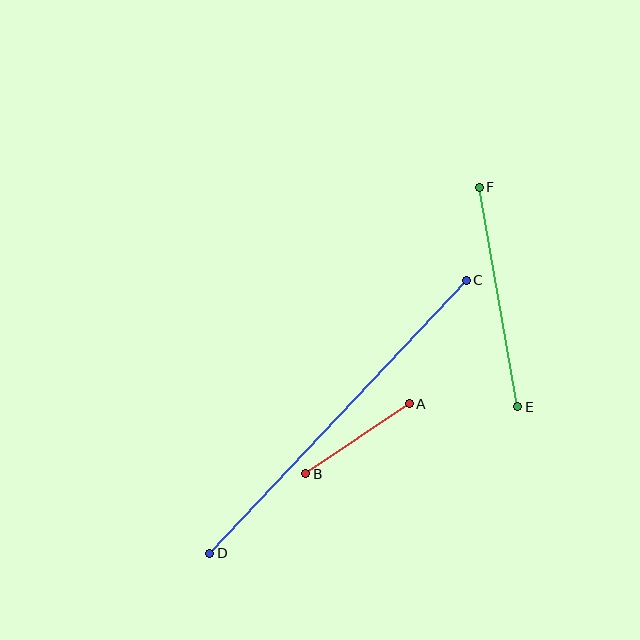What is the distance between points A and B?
The distance is approximately 125 pixels.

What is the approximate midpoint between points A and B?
The midpoint is at approximately (358, 439) pixels.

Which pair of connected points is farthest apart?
Points C and D are farthest apart.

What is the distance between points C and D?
The distance is approximately 375 pixels.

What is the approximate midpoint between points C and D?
The midpoint is at approximately (338, 417) pixels.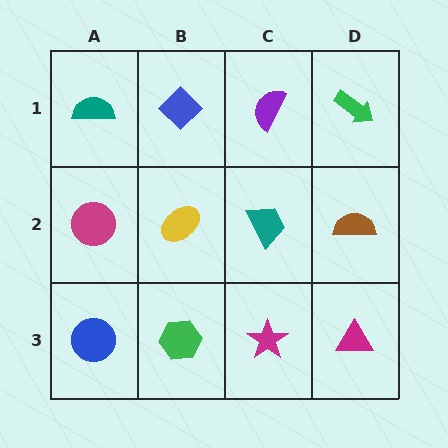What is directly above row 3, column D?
A brown semicircle.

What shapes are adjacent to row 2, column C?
A purple semicircle (row 1, column C), a magenta star (row 3, column C), a yellow ellipse (row 2, column B), a brown semicircle (row 2, column D).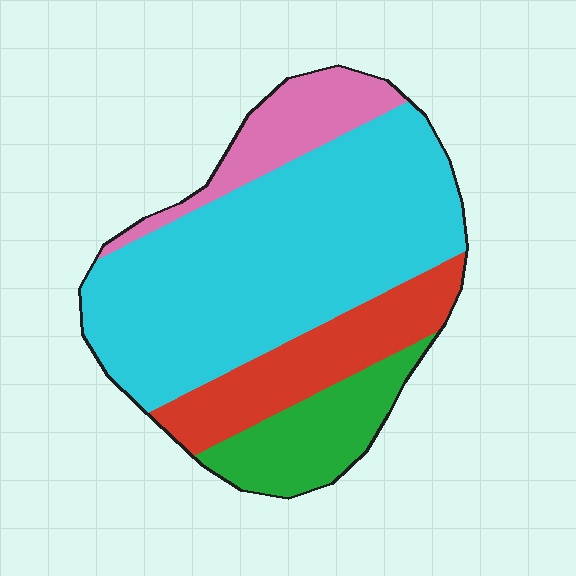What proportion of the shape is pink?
Pink takes up about one eighth (1/8) of the shape.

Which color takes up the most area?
Cyan, at roughly 55%.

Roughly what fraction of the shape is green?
Green takes up about one eighth (1/8) of the shape.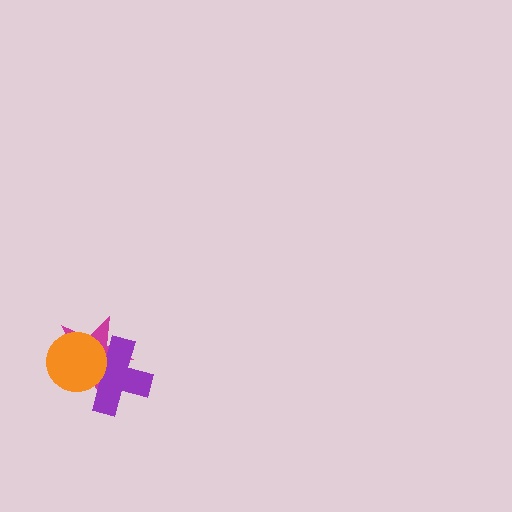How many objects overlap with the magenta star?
2 objects overlap with the magenta star.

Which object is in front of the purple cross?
The orange circle is in front of the purple cross.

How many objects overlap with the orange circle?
2 objects overlap with the orange circle.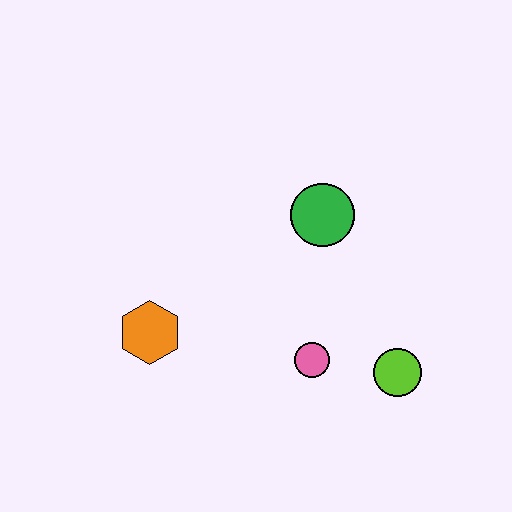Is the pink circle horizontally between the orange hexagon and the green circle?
Yes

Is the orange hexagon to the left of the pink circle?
Yes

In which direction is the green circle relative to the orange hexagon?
The green circle is to the right of the orange hexagon.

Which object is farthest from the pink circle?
The orange hexagon is farthest from the pink circle.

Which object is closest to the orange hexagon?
The pink circle is closest to the orange hexagon.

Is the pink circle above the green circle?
No